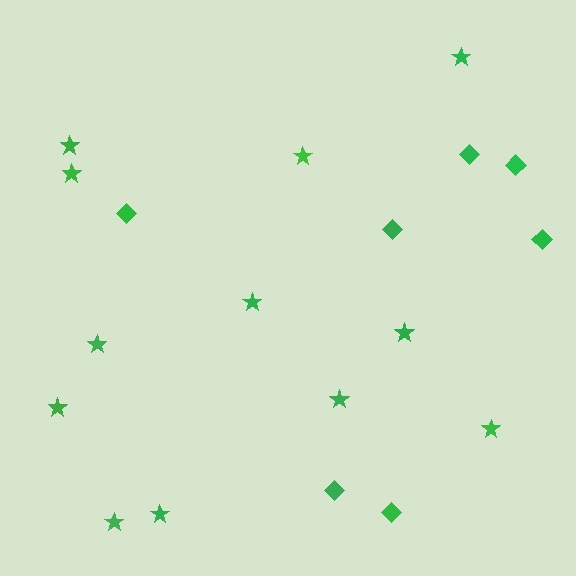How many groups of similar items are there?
There are 2 groups: one group of stars (12) and one group of diamonds (7).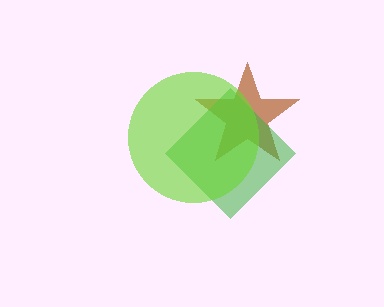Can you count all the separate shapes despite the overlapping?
Yes, there are 3 separate shapes.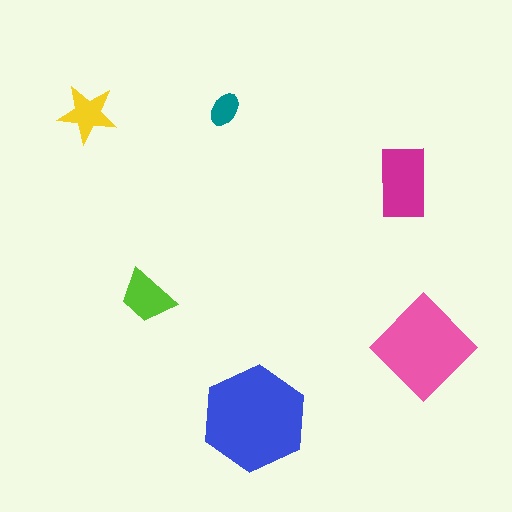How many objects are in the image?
There are 6 objects in the image.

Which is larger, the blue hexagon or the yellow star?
The blue hexagon.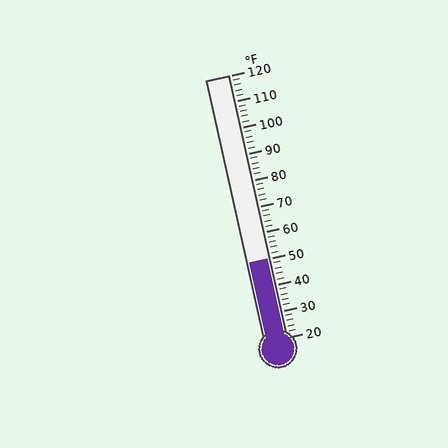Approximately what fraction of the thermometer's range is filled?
The thermometer is filled to approximately 30% of its range.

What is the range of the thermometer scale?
The thermometer scale ranges from 20°F to 120°F.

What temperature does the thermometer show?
The thermometer shows approximately 50°F.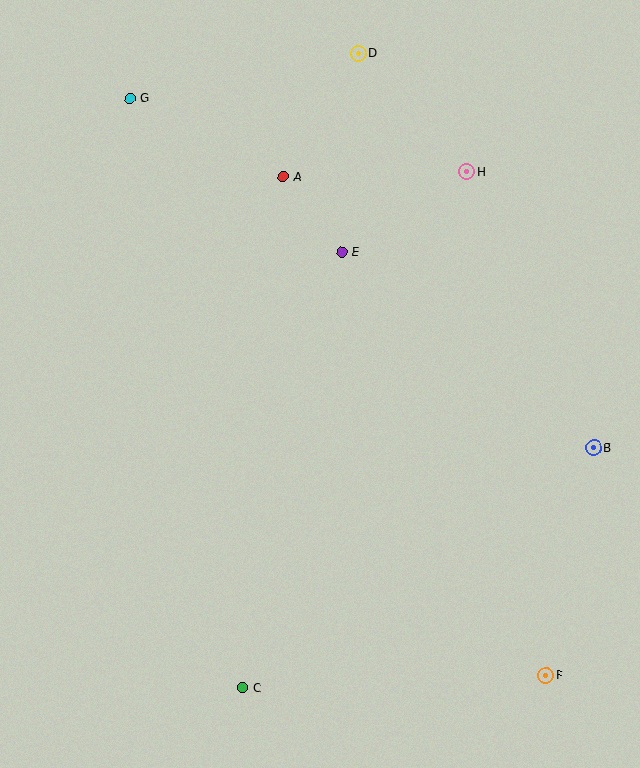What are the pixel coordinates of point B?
Point B is at (594, 447).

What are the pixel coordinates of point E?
Point E is at (342, 252).